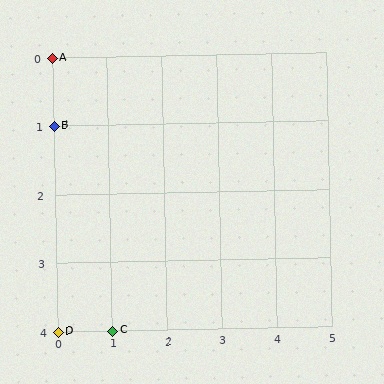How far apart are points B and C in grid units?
Points B and C are 1 column and 3 rows apart (about 3.2 grid units diagonally).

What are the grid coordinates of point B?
Point B is at grid coordinates (0, 1).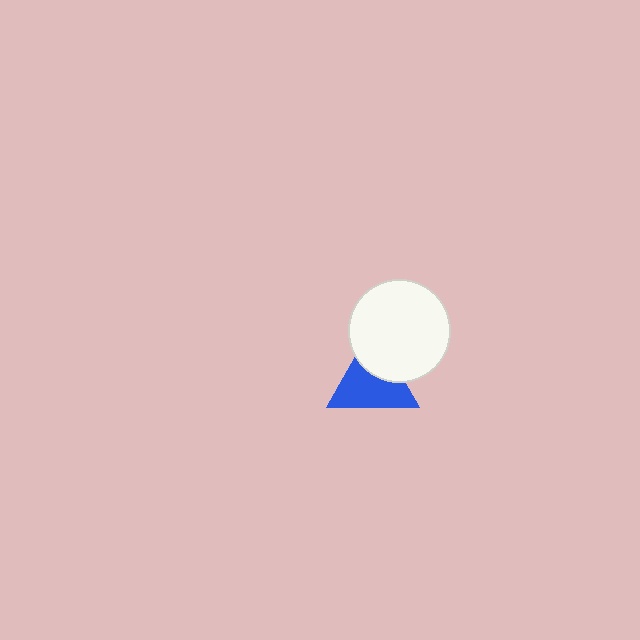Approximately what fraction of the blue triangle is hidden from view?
Roughly 35% of the blue triangle is hidden behind the white circle.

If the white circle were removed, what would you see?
You would see the complete blue triangle.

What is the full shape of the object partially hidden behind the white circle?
The partially hidden object is a blue triangle.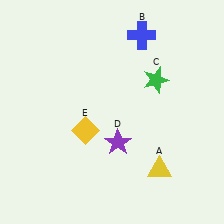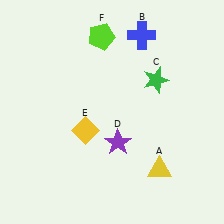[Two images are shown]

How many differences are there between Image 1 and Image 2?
There is 1 difference between the two images.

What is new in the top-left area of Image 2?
A lime pentagon (F) was added in the top-left area of Image 2.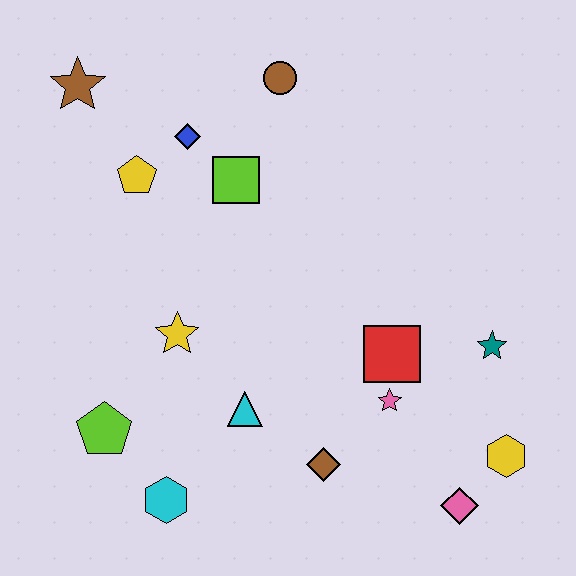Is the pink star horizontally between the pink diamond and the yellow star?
Yes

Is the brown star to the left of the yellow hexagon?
Yes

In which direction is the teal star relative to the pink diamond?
The teal star is above the pink diamond.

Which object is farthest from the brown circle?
The pink diamond is farthest from the brown circle.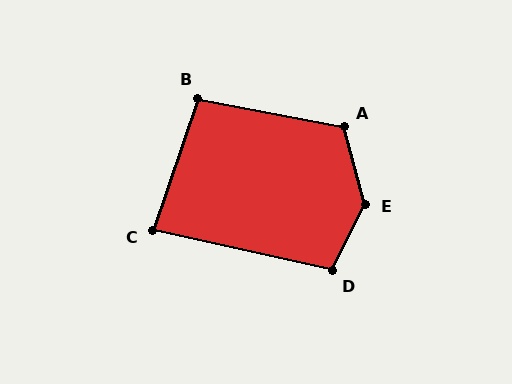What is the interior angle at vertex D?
Approximately 103 degrees (obtuse).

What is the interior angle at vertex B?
Approximately 98 degrees (obtuse).